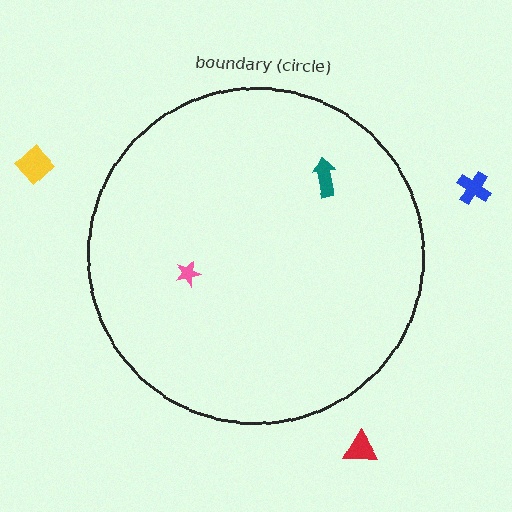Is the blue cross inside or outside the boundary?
Outside.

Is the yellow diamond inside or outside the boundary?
Outside.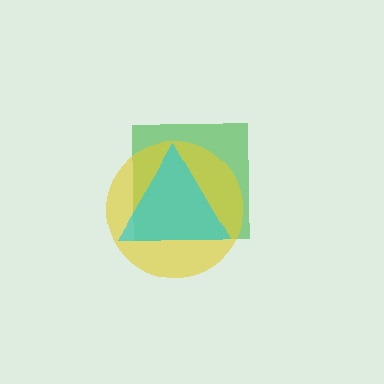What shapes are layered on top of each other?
The layered shapes are: a green square, a yellow circle, a cyan triangle.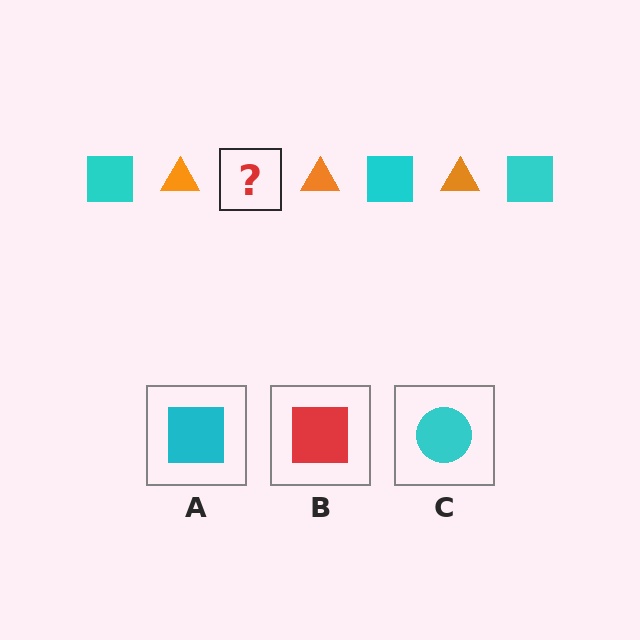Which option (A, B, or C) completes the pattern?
A.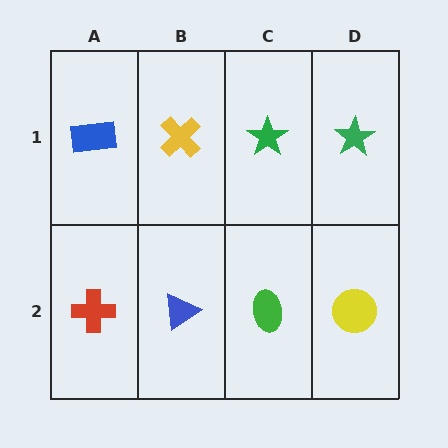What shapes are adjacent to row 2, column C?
A green star (row 1, column C), a blue triangle (row 2, column B), a yellow circle (row 2, column D).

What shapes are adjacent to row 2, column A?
A blue rectangle (row 1, column A), a blue triangle (row 2, column B).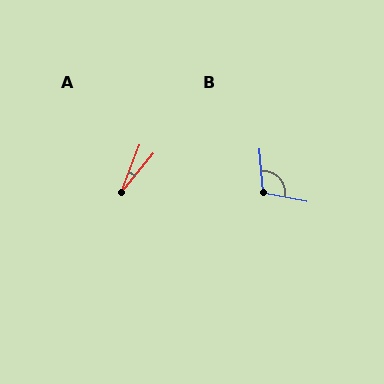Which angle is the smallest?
A, at approximately 19 degrees.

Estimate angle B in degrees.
Approximately 105 degrees.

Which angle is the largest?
B, at approximately 105 degrees.